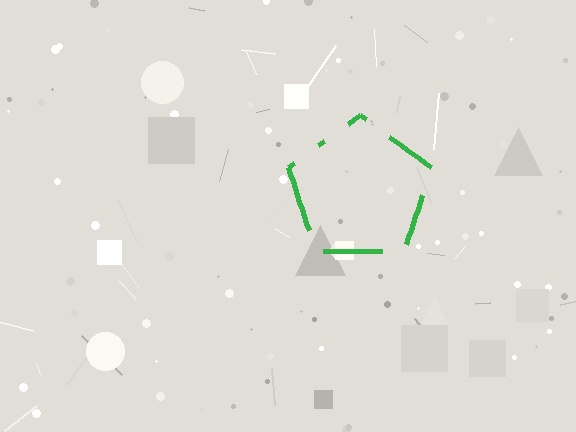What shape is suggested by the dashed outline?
The dashed outline suggests a pentagon.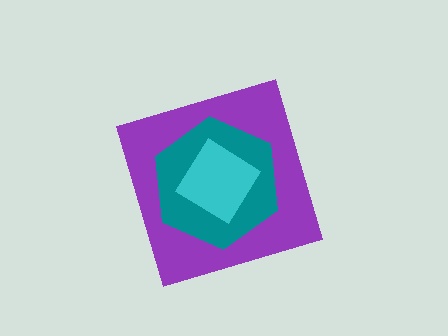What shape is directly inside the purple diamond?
The teal hexagon.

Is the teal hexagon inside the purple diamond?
Yes.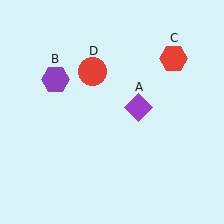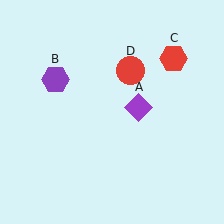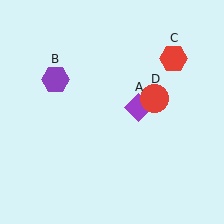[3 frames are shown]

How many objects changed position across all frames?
1 object changed position: red circle (object D).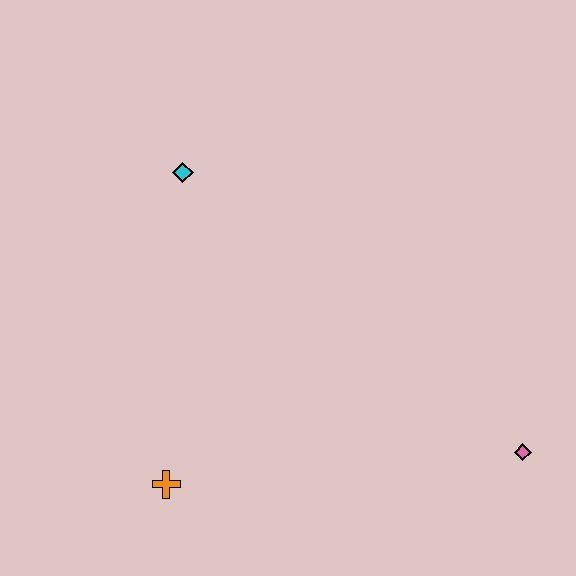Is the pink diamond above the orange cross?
Yes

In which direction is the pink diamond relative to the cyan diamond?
The pink diamond is to the right of the cyan diamond.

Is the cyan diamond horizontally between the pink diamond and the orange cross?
Yes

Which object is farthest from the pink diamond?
The cyan diamond is farthest from the pink diamond.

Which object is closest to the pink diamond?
The orange cross is closest to the pink diamond.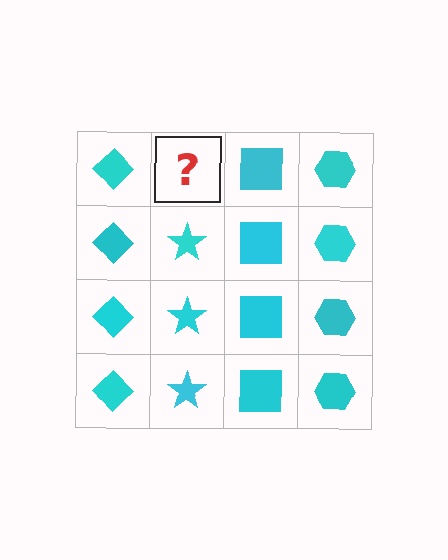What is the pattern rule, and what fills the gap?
The rule is that each column has a consistent shape. The gap should be filled with a cyan star.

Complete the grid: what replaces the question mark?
The question mark should be replaced with a cyan star.